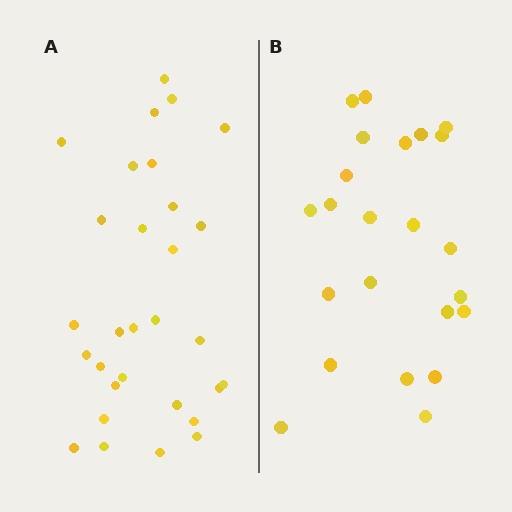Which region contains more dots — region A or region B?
Region A (the left region) has more dots.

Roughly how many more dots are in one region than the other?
Region A has roughly 8 or so more dots than region B.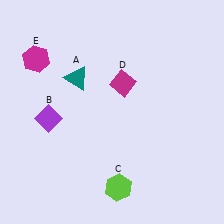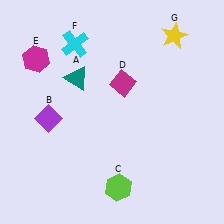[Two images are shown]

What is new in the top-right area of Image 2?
A yellow star (G) was added in the top-right area of Image 2.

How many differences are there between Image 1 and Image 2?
There are 2 differences between the two images.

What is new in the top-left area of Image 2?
A cyan cross (F) was added in the top-left area of Image 2.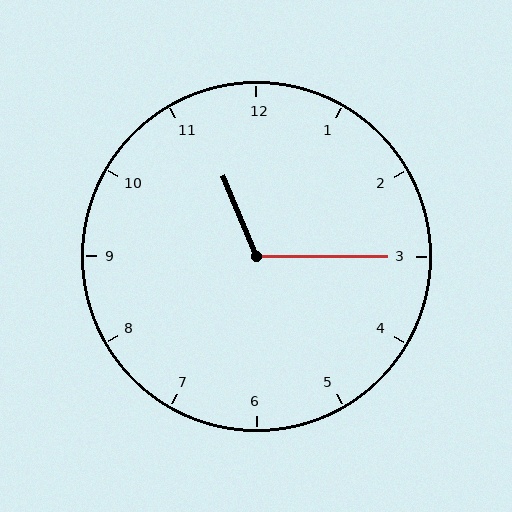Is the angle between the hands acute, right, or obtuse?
It is obtuse.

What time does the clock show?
11:15.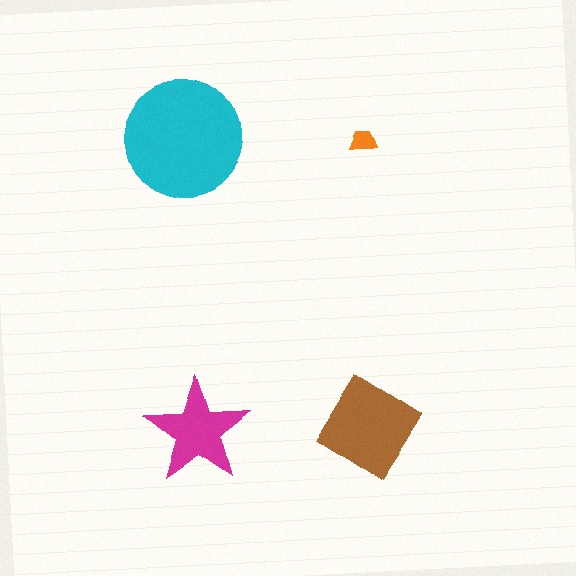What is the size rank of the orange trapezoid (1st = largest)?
4th.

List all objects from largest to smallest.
The cyan circle, the brown diamond, the magenta star, the orange trapezoid.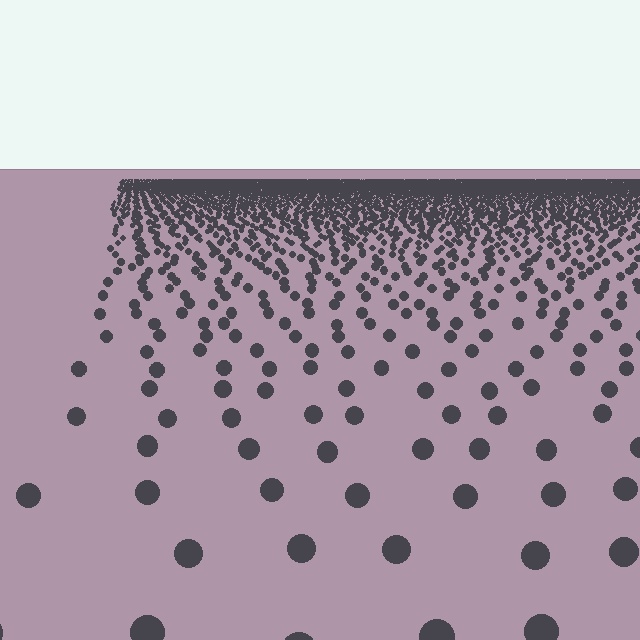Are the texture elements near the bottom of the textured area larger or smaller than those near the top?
Larger. Near the bottom, elements are closer to the viewer and appear at a bigger on-screen size.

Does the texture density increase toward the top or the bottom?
Density increases toward the top.